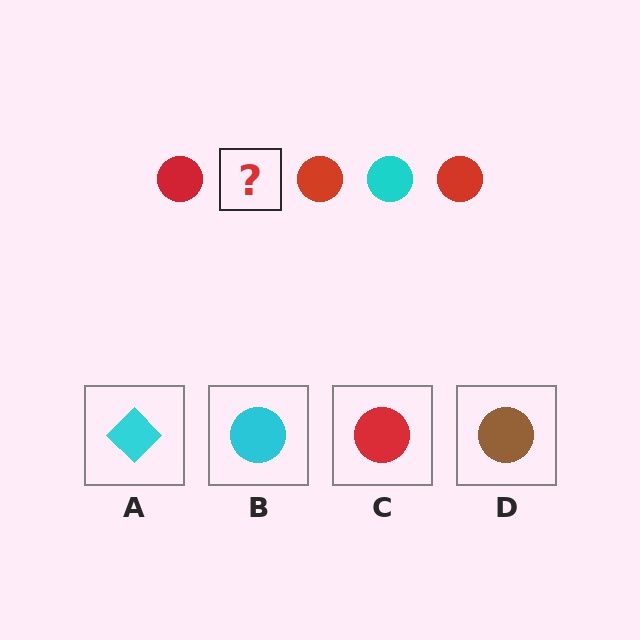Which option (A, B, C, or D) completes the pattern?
B.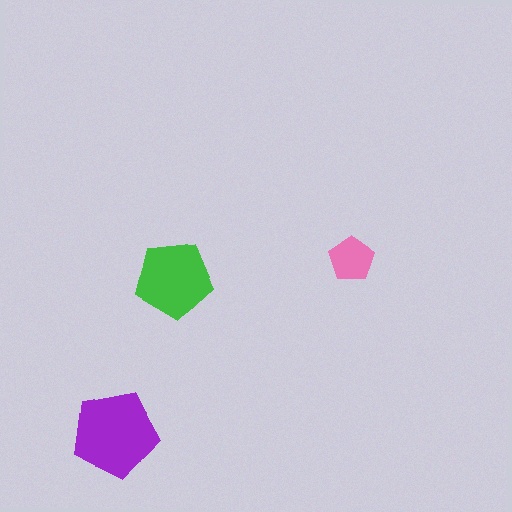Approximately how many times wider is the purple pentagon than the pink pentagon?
About 2 times wider.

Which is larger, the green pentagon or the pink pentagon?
The green one.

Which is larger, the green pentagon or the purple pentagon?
The purple one.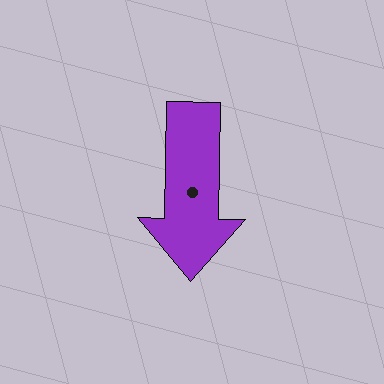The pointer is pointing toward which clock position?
Roughly 6 o'clock.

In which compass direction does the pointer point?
South.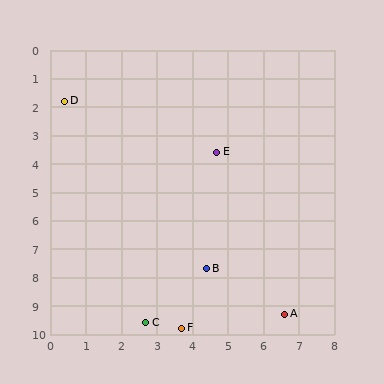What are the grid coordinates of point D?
Point D is at approximately (0.4, 1.8).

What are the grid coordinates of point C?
Point C is at approximately (2.7, 9.6).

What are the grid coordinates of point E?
Point E is at approximately (4.7, 3.6).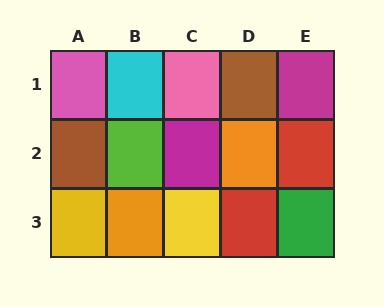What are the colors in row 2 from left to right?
Brown, lime, magenta, orange, red.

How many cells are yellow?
2 cells are yellow.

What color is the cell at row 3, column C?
Yellow.